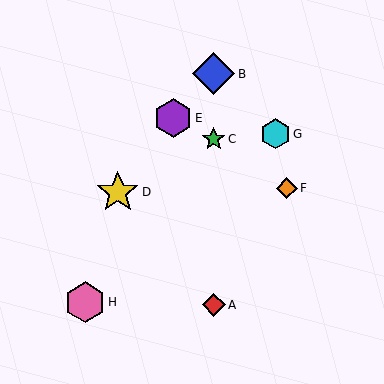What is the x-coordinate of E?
Object E is at x≈173.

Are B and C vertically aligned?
Yes, both are at x≈214.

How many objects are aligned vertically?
3 objects (A, B, C) are aligned vertically.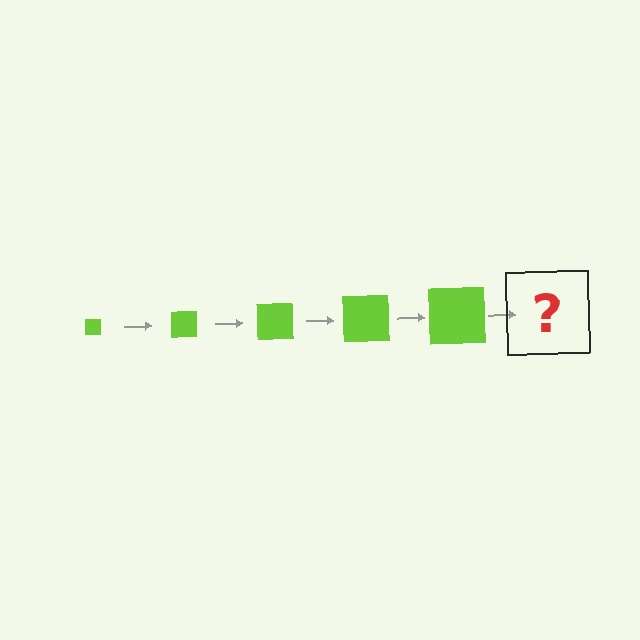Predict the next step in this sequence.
The next step is a lime square, larger than the previous one.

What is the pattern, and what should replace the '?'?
The pattern is that the square gets progressively larger each step. The '?' should be a lime square, larger than the previous one.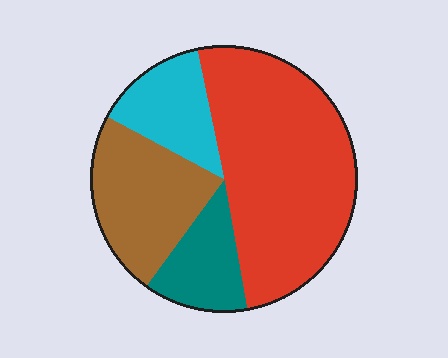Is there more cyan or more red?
Red.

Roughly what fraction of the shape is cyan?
Cyan takes up about one eighth (1/8) of the shape.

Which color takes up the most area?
Red, at roughly 50%.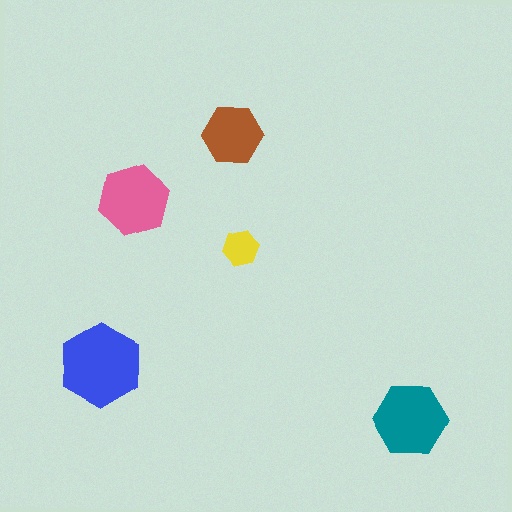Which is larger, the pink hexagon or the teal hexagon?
The teal one.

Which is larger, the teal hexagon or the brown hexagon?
The teal one.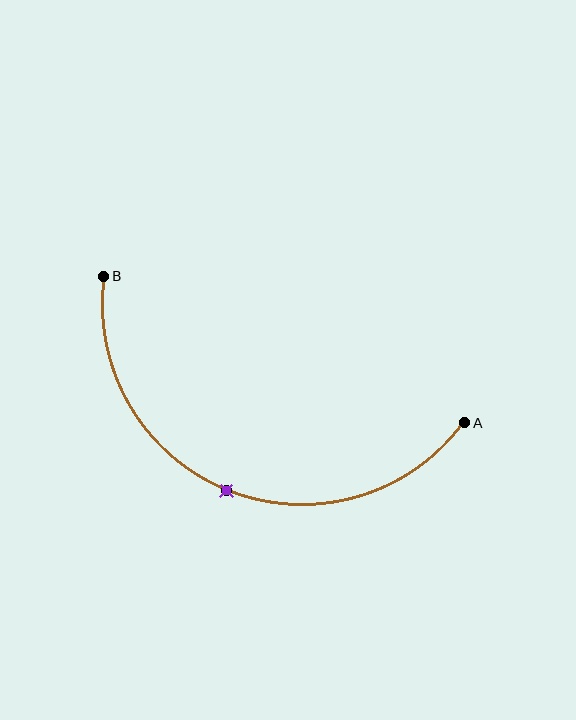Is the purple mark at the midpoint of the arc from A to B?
Yes. The purple mark lies on the arc at equal arc-length from both A and B — it is the arc midpoint.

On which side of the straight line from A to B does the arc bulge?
The arc bulges below the straight line connecting A and B.